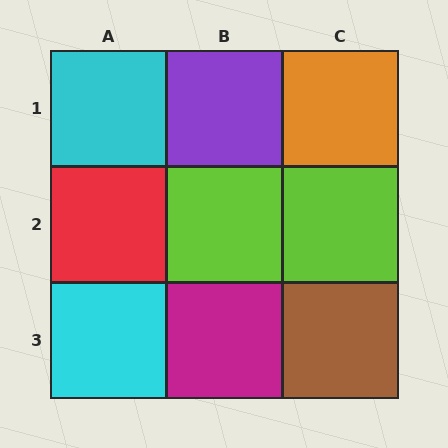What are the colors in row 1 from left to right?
Cyan, purple, orange.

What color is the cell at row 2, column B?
Lime.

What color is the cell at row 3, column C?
Brown.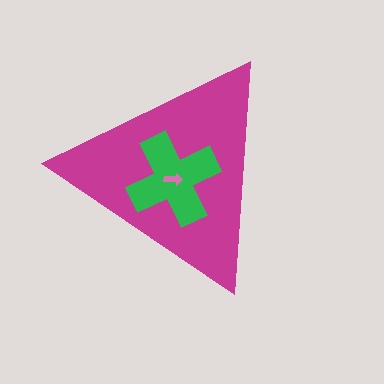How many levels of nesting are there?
3.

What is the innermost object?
The pink arrow.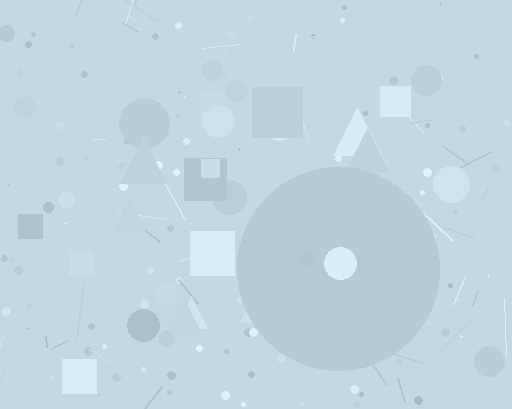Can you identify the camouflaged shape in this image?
The camouflaged shape is a circle.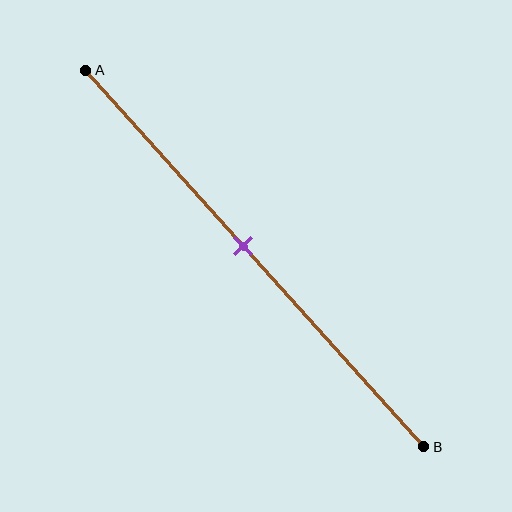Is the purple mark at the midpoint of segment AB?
No, the mark is at about 45% from A, not at the 50% midpoint.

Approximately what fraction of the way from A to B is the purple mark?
The purple mark is approximately 45% of the way from A to B.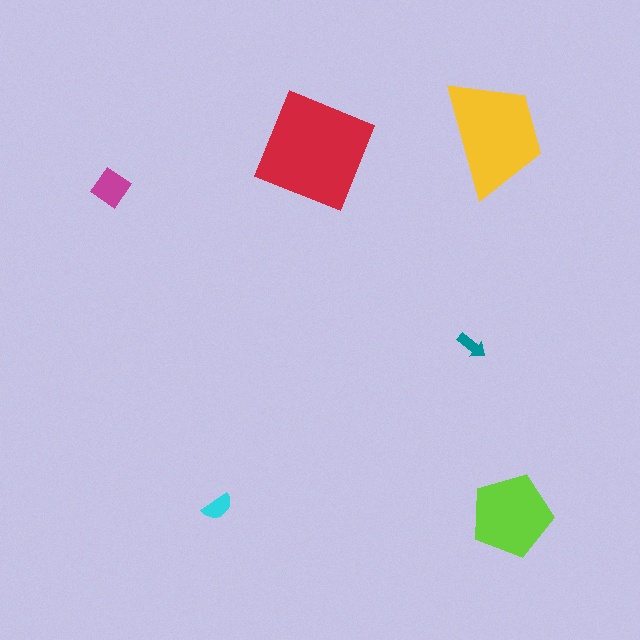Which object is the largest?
The red square.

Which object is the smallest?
The teal arrow.